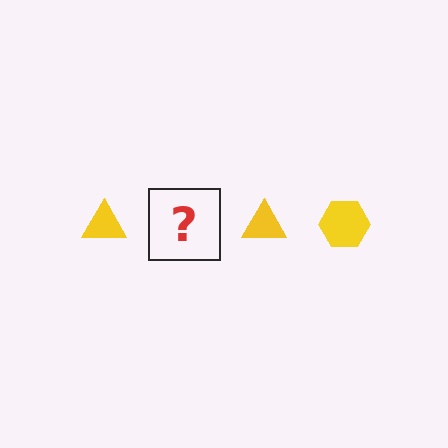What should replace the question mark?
The question mark should be replaced with a yellow hexagon.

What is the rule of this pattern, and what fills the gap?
The rule is that the pattern cycles through triangle, hexagon shapes in yellow. The gap should be filled with a yellow hexagon.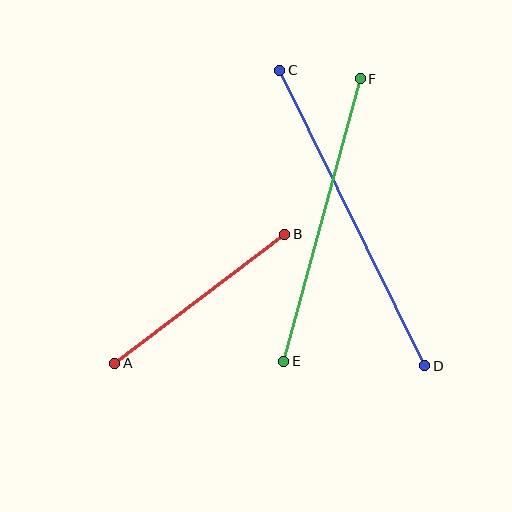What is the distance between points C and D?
The distance is approximately 329 pixels.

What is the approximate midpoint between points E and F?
The midpoint is at approximately (322, 220) pixels.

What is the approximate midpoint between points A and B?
The midpoint is at approximately (200, 299) pixels.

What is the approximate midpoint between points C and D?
The midpoint is at approximately (352, 218) pixels.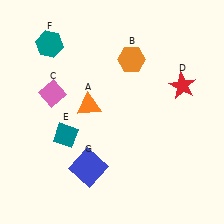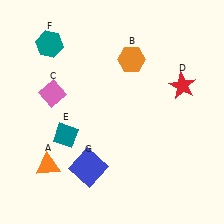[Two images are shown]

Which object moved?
The orange triangle (A) moved down.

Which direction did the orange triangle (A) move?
The orange triangle (A) moved down.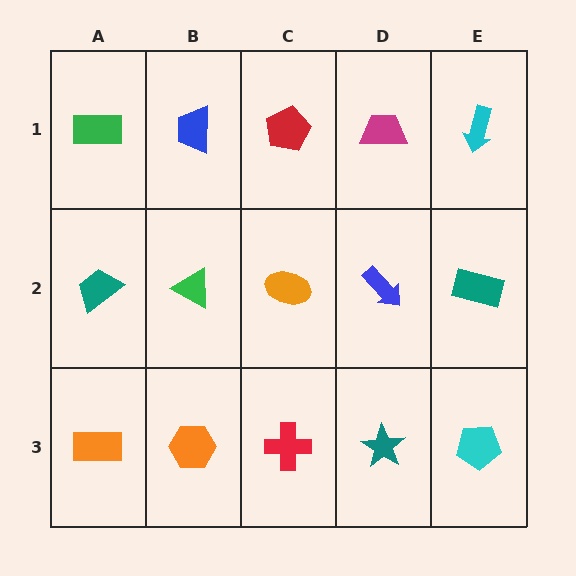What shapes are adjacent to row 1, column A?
A teal trapezoid (row 2, column A), a blue trapezoid (row 1, column B).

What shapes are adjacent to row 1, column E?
A teal rectangle (row 2, column E), a magenta trapezoid (row 1, column D).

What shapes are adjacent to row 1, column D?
A blue arrow (row 2, column D), a red pentagon (row 1, column C), a cyan arrow (row 1, column E).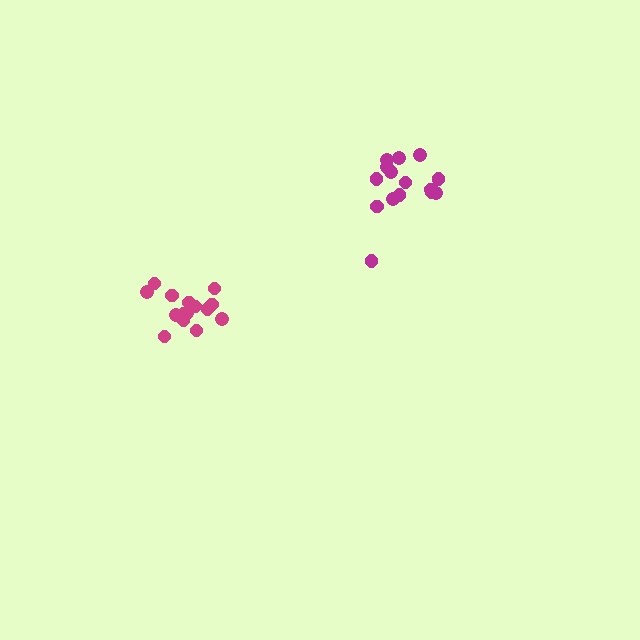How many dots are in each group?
Group 1: 15 dots, Group 2: 15 dots (30 total).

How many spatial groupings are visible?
There are 2 spatial groupings.